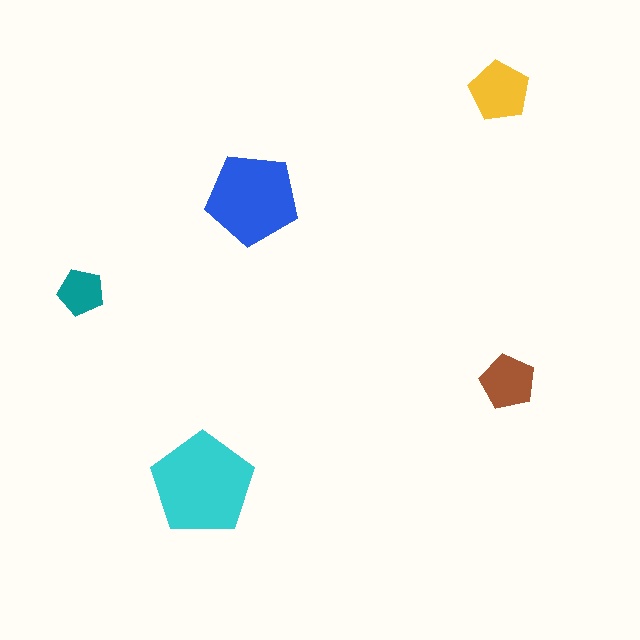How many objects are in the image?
There are 5 objects in the image.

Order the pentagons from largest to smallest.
the cyan one, the blue one, the yellow one, the brown one, the teal one.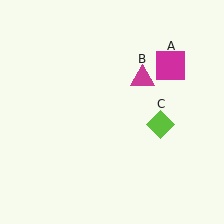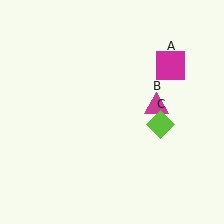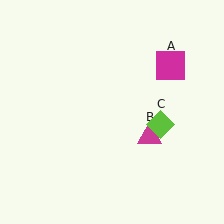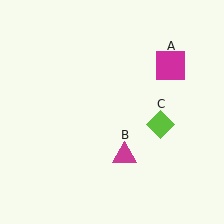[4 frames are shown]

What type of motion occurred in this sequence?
The magenta triangle (object B) rotated clockwise around the center of the scene.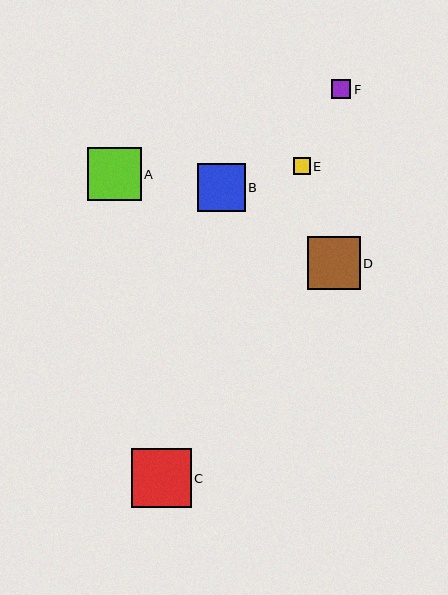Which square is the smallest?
Square E is the smallest with a size of approximately 17 pixels.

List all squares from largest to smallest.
From largest to smallest: C, A, D, B, F, E.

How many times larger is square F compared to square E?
Square F is approximately 1.1 times the size of square E.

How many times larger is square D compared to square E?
Square D is approximately 3.1 times the size of square E.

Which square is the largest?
Square C is the largest with a size of approximately 60 pixels.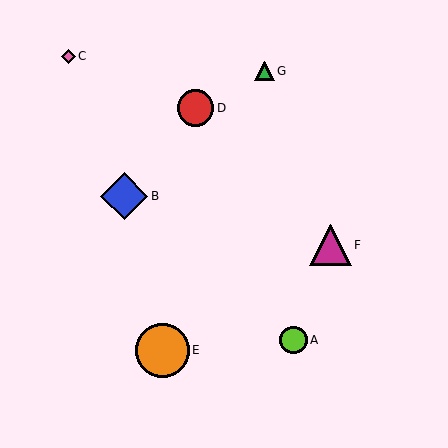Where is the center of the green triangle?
The center of the green triangle is at (264, 71).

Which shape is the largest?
The orange circle (labeled E) is the largest.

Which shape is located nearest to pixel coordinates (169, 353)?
The orange circle (labeled E) at (162, 350) is nearest to that location.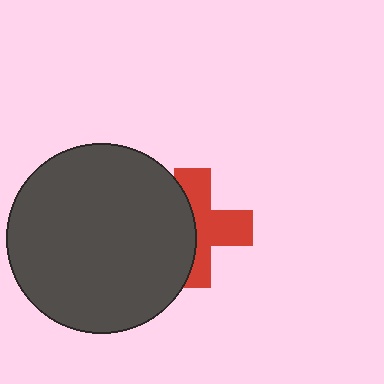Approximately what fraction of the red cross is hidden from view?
Roughly 45% of the red cross is hidden behind the dark gray circle.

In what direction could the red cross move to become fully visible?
The red cross could move right. That would shift it out from behind the dark gray circle entirely.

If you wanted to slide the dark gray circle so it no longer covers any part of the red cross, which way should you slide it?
Slide it left — that is the most direct way to separate the two shapes.